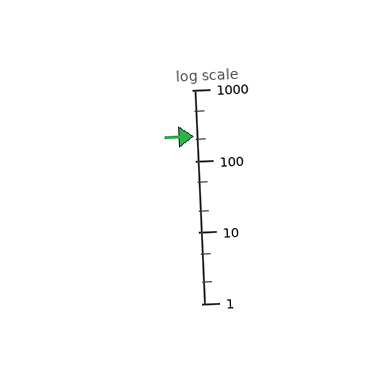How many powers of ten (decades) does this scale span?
The scale spans 3 decades, from 1 to 1000.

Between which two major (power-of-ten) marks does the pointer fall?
The pointer is between 100 and 1000.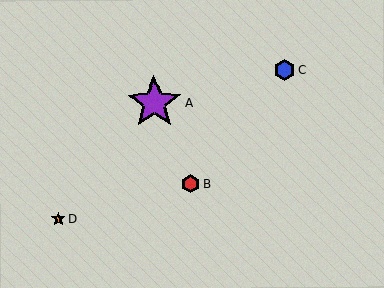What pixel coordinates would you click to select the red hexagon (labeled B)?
Click at (191, 184) to select the red hexagon B.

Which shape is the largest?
The purple star (labeled A) is the largest.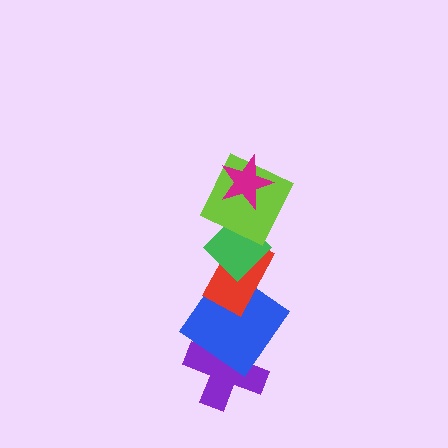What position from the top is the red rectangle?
The red rectangle is 4th from the top.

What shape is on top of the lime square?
The magenta star is on top of the lime square.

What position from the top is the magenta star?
The magenta star is 1st from the top.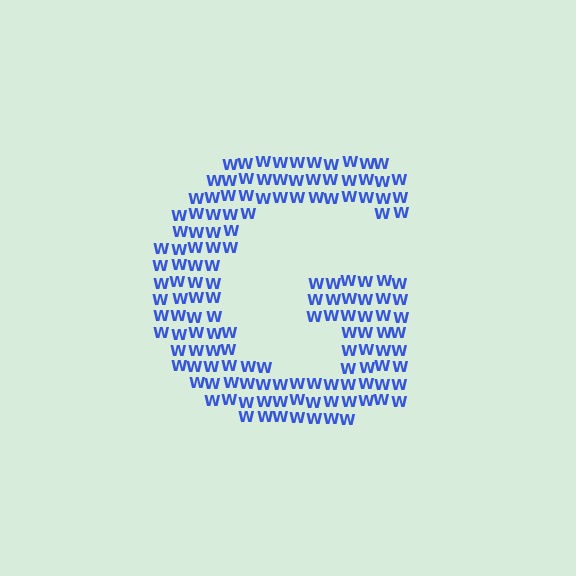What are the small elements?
The small elements are letter W's.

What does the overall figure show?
The overall figure shows the letter G.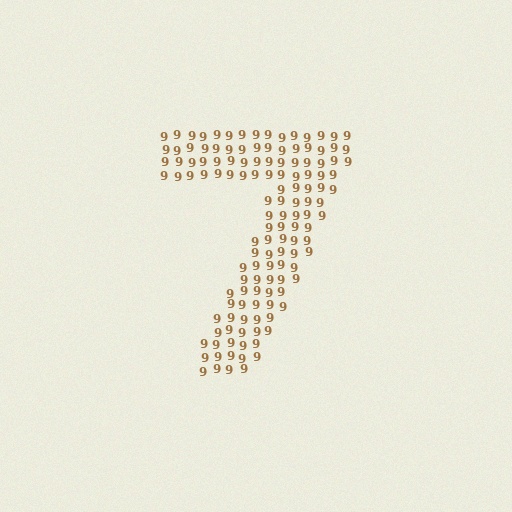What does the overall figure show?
The overall figure shows the digit 7.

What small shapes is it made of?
It is made of small digit 9's.